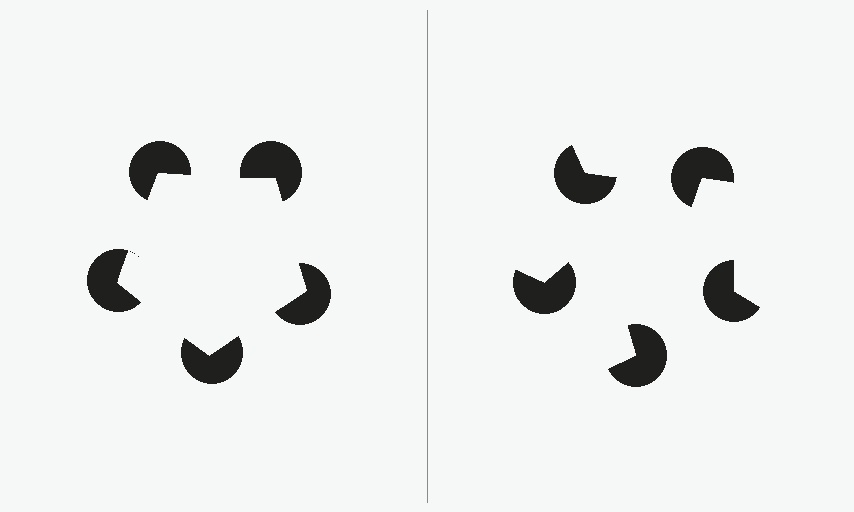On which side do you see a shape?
An illusory pentagon appears on the left side. On the right side the wedge cuts are rotated, so no coherent shape forms.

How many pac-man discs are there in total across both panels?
10 — 5 on each side.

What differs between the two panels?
The pac-man discs are positioned identically on both sides; only the wedge orientations differ. On the left they align to a pentagon; on the right they are misaligned.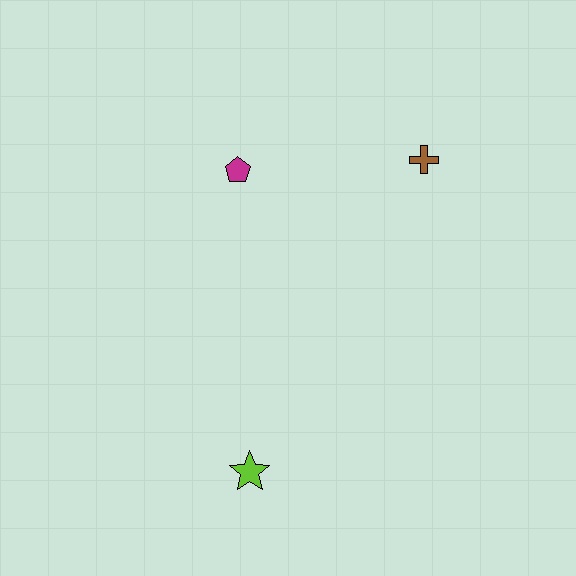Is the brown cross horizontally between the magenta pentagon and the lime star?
No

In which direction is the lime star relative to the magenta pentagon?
The lime star is below the magenta pentagon.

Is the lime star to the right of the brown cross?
No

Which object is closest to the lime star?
The magenta pentagon is closest to the lime star.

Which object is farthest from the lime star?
The brown cross is farthest from the lime star.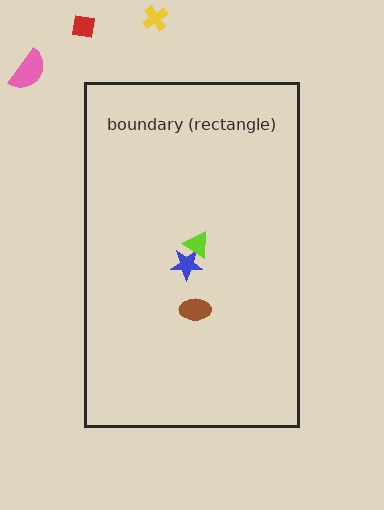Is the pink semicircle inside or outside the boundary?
Outside.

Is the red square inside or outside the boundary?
Outside.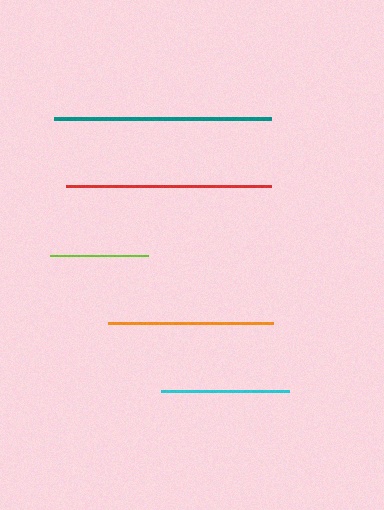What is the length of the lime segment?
The lime segment is approximately 97 pixels long.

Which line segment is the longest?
The teal line is the longest at approximately 217 pixels.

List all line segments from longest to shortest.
From longest to shortest: teal, red, orange, cyan, lime.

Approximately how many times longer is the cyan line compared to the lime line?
The cyan line is approximately 1.3 times the length of the lime line.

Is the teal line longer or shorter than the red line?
The teal line is longer than the red line.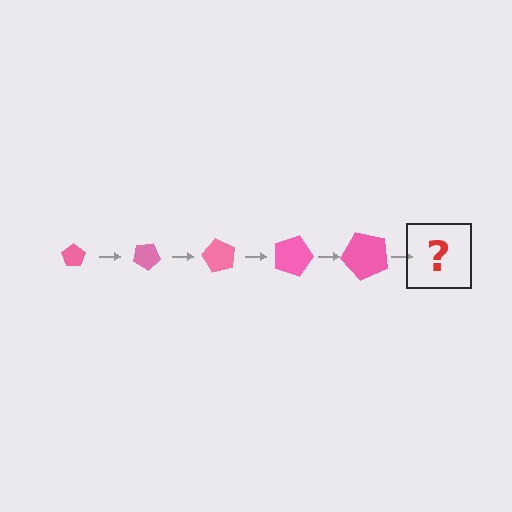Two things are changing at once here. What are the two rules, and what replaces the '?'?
The two rules are that the pentagon grows larger each step and it rotates 30 degrees each step. The '?' should be a pentagon, larger than the previous one and rotated 150 degrees from the start.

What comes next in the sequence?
The next element should be a pentagon, larger than the previous one and rotated 150 degrees from the start.